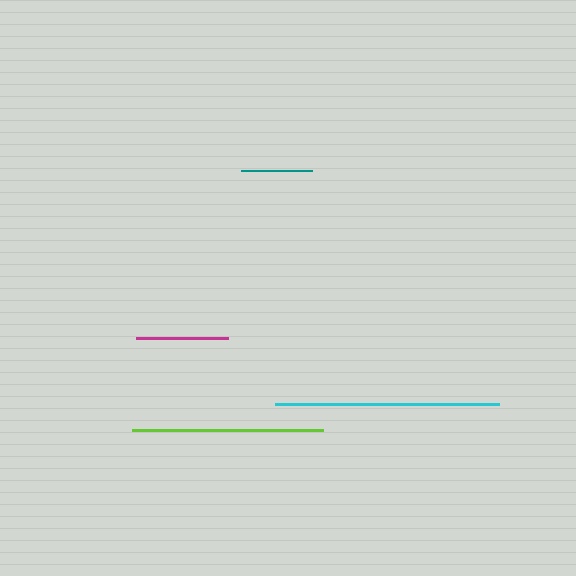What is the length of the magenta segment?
The magenta segment is approximately 92 pixels long.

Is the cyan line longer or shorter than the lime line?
The cyan line is longer than the lime line.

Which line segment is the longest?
The cyan line is the longest at approximately 224 pixels.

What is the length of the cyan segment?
The cyan segment is approximately 224 pixels long.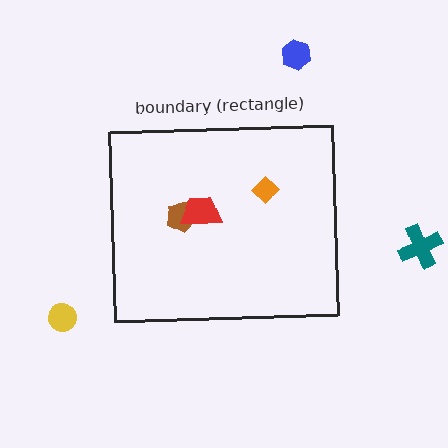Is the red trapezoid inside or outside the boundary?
Inside.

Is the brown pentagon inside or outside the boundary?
Inside.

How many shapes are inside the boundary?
3 inside, 3 outside.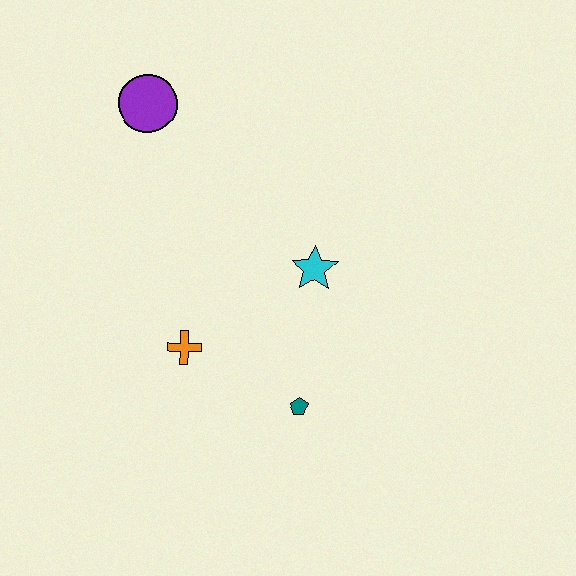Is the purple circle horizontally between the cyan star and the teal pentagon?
No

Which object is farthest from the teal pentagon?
The purple circle is farthest from the teal pentagon.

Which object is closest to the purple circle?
The cyan star is closest to the purple circle.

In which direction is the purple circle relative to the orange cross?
The purple circle is above the orange cross.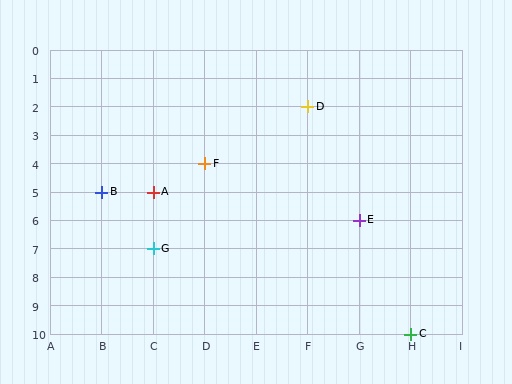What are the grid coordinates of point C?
Point C is at grid coordinates (H, 10).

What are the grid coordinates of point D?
Point D is at grid coordinates (F, 2).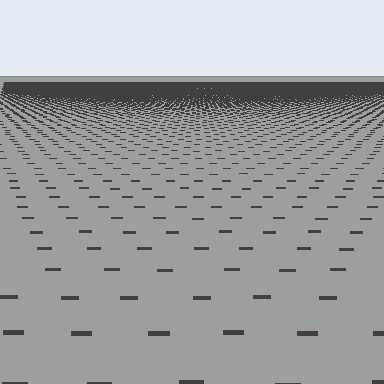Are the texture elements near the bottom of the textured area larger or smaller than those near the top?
Larger. Near the bottom, elements are closer to the viewer and appear at a bigger on-screen size.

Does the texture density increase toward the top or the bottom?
Density increases toward the top.